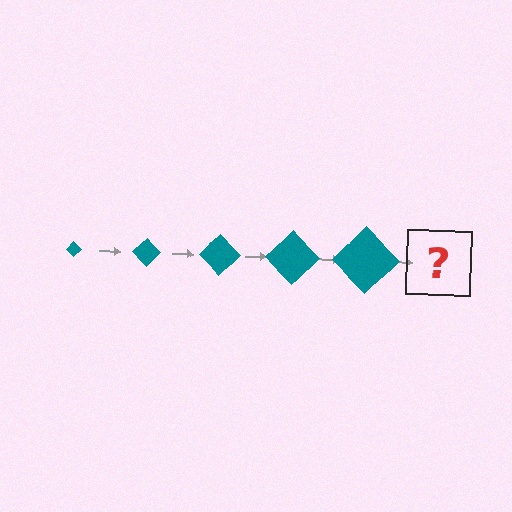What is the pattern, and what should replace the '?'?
The pattern is that the diamond gets progressively larger each step. The '?' should be a teal diamond, larger than the previous one.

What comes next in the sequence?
The next element should be a teal diamond, larger than the previous one.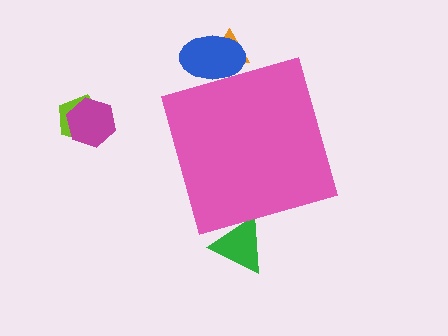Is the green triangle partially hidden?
Yes, the green triangle is partially hidden behind the pink diamond.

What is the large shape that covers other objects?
A pink diamond.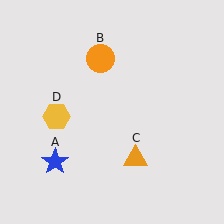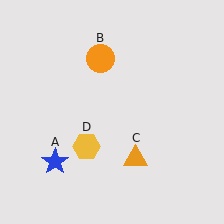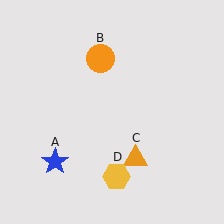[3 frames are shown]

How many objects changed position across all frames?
1 object changed position: yellow hexagon (object D).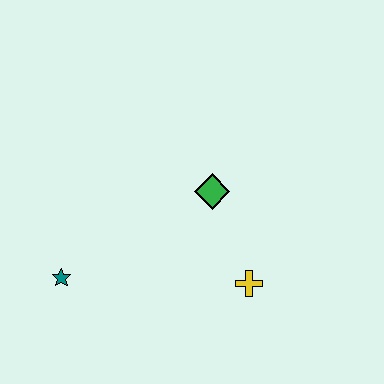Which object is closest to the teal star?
The green diamond is closest to the teal star.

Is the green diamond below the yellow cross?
No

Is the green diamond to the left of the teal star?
No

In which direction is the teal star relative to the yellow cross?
The teal star is to the left of the yellow cross.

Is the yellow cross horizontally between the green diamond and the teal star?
No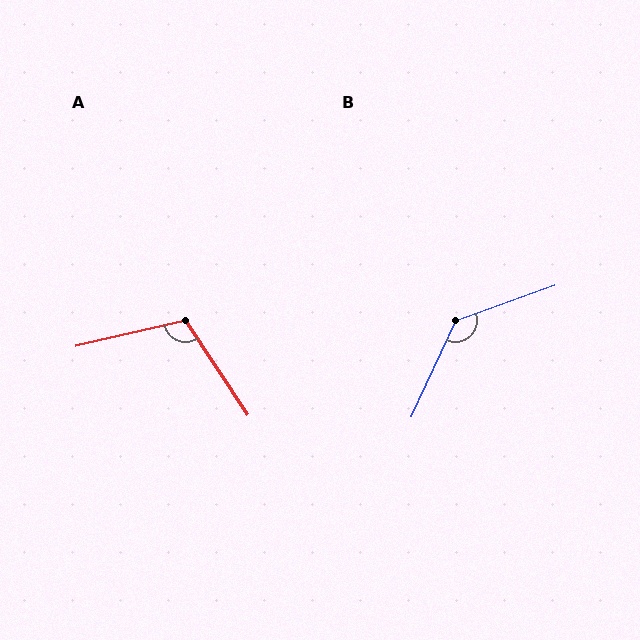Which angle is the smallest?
A, at approximately 110 degrees.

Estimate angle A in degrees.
Approximately 110 degrees.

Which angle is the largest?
B, at approximately 134 degrees.